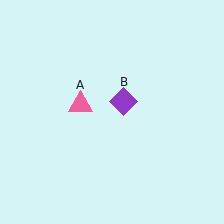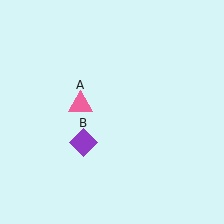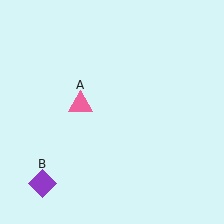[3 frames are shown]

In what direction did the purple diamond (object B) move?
The purple diamond (object B) moved down and to the left.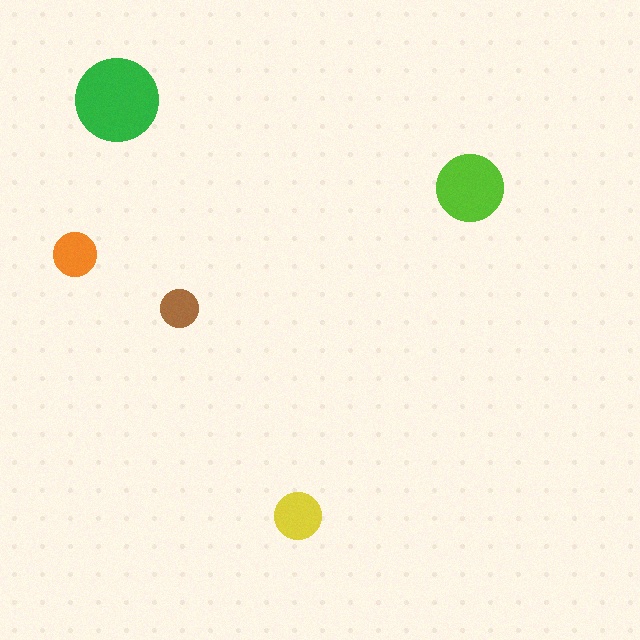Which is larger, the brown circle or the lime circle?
The lime one.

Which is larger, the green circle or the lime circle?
The green one.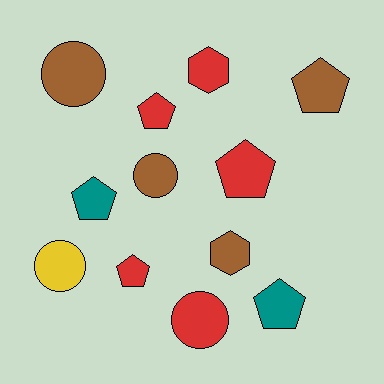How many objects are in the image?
There are 12 objects.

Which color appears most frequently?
Red, with 5 objects.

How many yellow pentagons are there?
There are no yellow pentagons.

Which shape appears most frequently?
Pentagon, with 6 objects.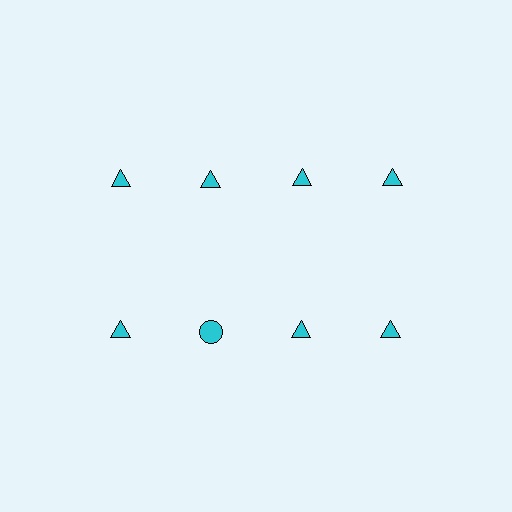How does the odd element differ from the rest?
It has a different shape: circle instead of triangle.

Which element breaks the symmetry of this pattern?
The cyan circle in the second row, second from left column breaks the symmetry. All other shapes are cyan triangles.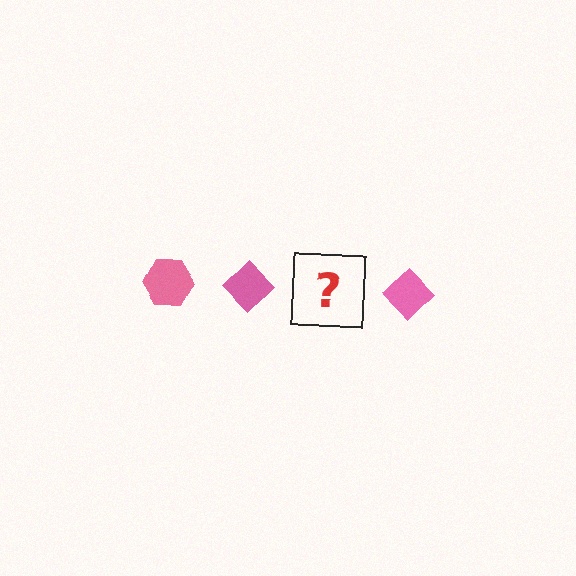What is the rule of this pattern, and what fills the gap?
The rule is that the pattern cycles through hexagon, diamond shapes in pink. The gap should be filled with a pink hexagon.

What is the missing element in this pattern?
The missing element is a pink hexagon.